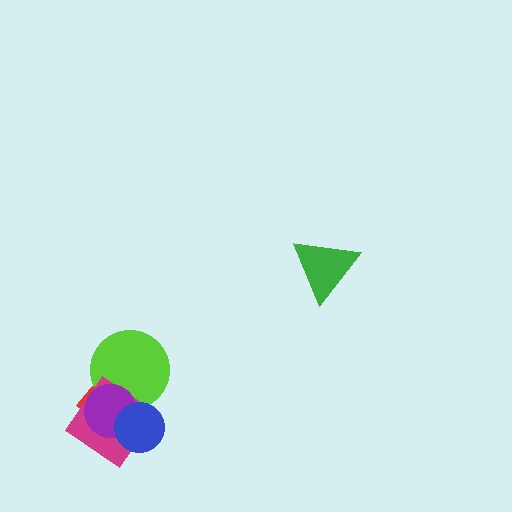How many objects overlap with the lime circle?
3 objects overlap with the lime circle.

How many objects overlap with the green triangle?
0 objects overlap with the green triangle.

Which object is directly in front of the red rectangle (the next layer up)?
The lime circle is directly in front of the red rectangle.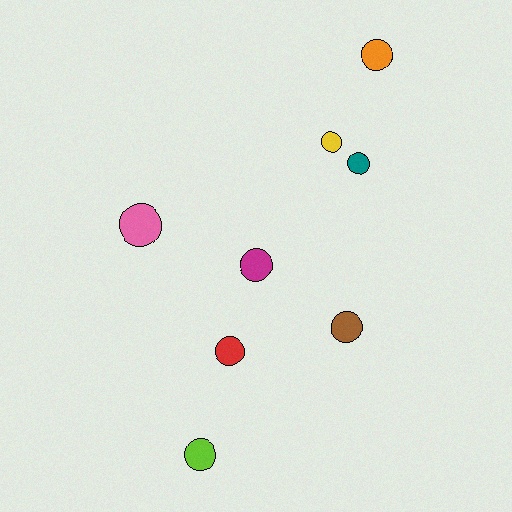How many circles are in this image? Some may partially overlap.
There are 8 circles.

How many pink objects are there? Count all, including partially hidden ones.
There is 1 pink object.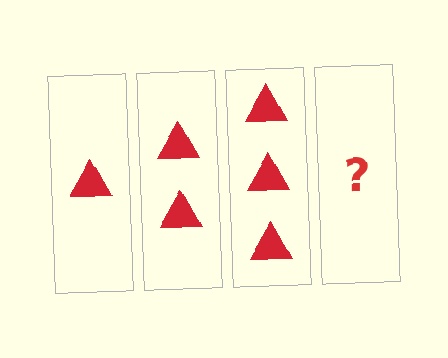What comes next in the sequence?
The next element should be 4 triangles.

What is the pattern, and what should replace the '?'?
The pattern is that each step adds one more triangle. The '?' should be 4 triangles.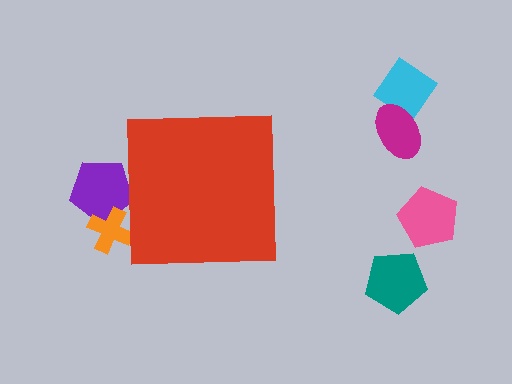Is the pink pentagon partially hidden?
No, the pink pentagon is fully visible.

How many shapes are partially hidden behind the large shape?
2 shapes are partially hidden.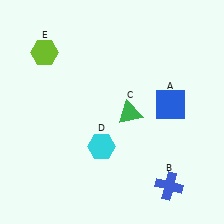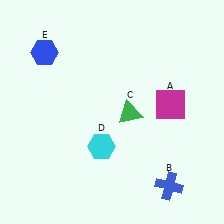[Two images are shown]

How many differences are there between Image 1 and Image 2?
There are 2 differences between the two images.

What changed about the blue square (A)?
In Image 1, A is blue. In Image 2, it changed to magenta.